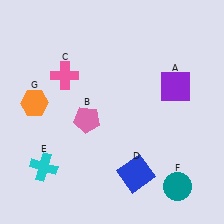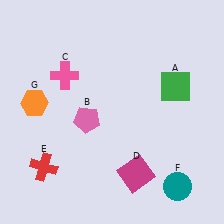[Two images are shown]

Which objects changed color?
A changed from purple to green. D changed from blue to magenta. E changed from cyan to red.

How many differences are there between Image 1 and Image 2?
There are 3 differences between the two images.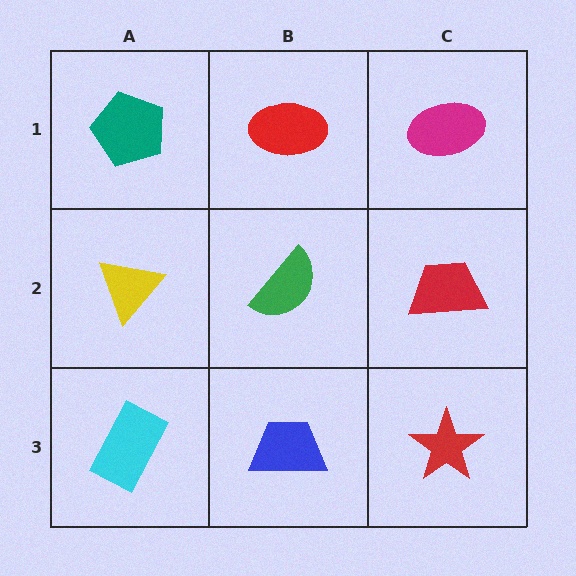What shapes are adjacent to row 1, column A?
A yellow triangle (row 2, column A), a red ellipse (row 1, column B).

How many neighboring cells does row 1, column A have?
2.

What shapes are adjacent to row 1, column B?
A green semicircle (row 2, column B), a teal pentagon (row 1, column A), a magenta ellipse (row 1, column C).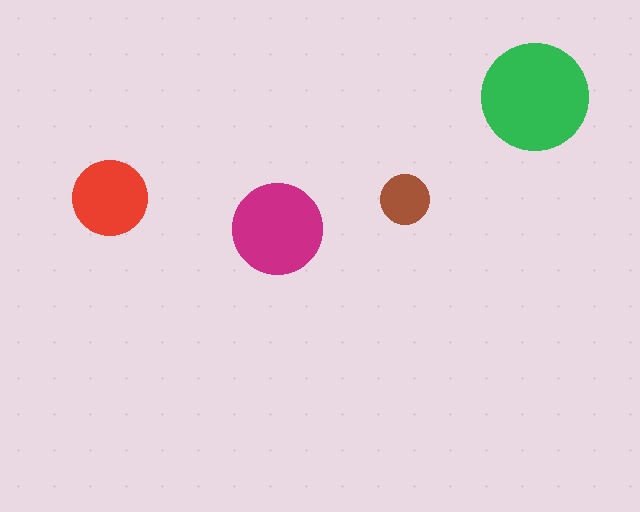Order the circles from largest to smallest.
the green one, the magenta one, the red one, the brown one.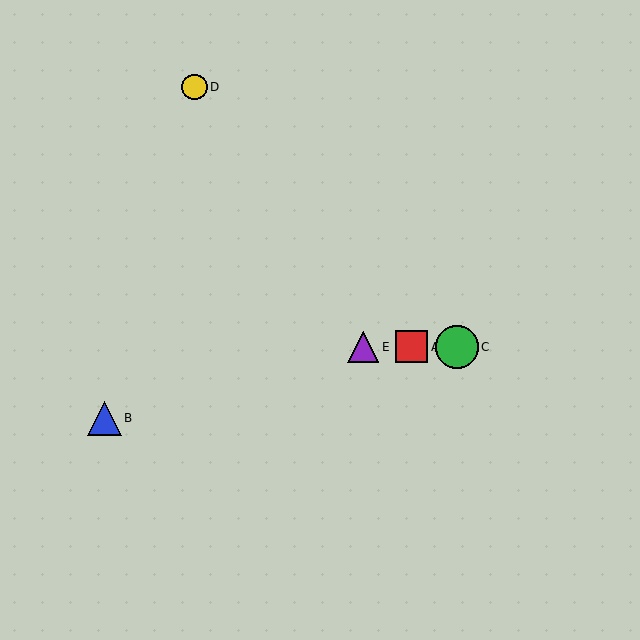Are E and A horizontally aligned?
Yes, both are at y≈347.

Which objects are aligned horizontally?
Objects A, C, E are aligned horizontally.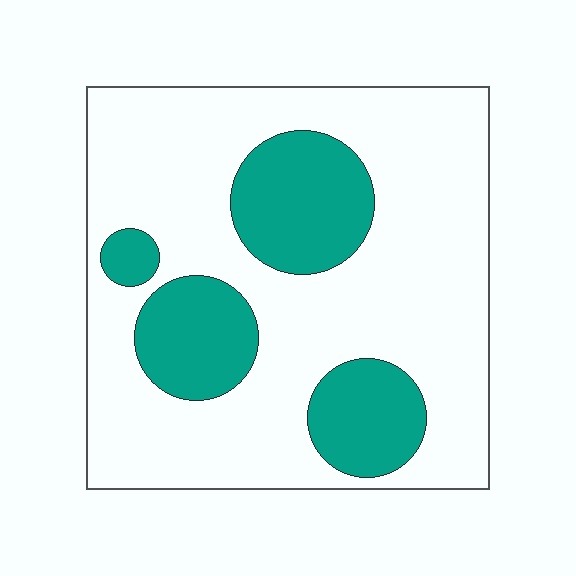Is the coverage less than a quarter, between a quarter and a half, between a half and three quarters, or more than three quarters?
Between a quarter and a half.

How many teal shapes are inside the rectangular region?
4.